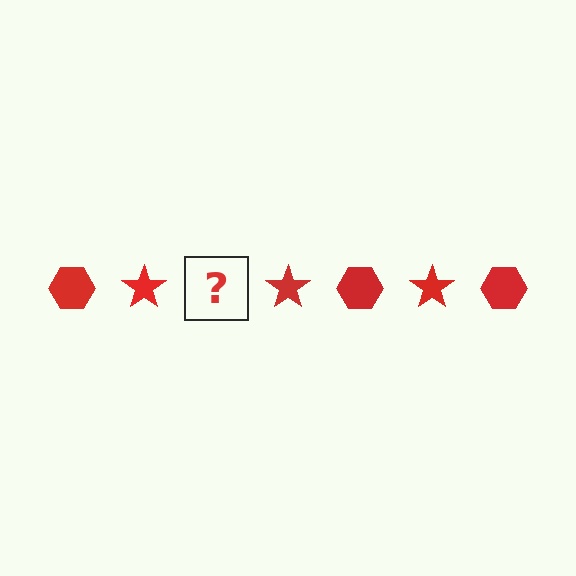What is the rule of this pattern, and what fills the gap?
The rule is that the pattern cycles through hexagon, star shapes in red. The gap should be filled with a red hexagon.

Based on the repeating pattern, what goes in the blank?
The blank should be a red hexagon.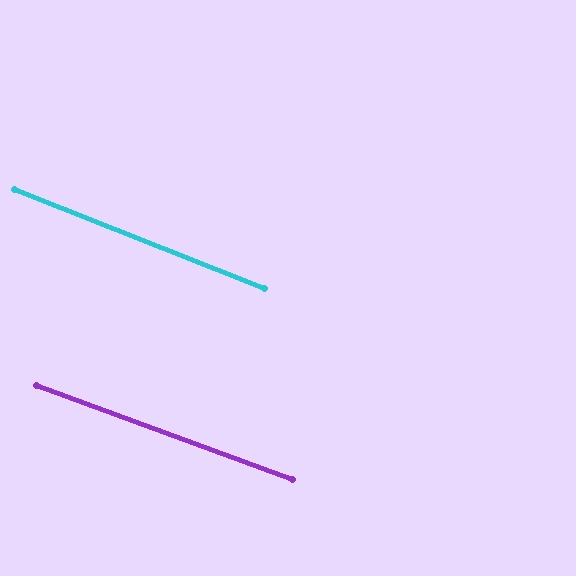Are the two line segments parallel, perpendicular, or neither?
Parallel — their directions differ by only 1.2°.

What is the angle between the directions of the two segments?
Approximately 1 degree.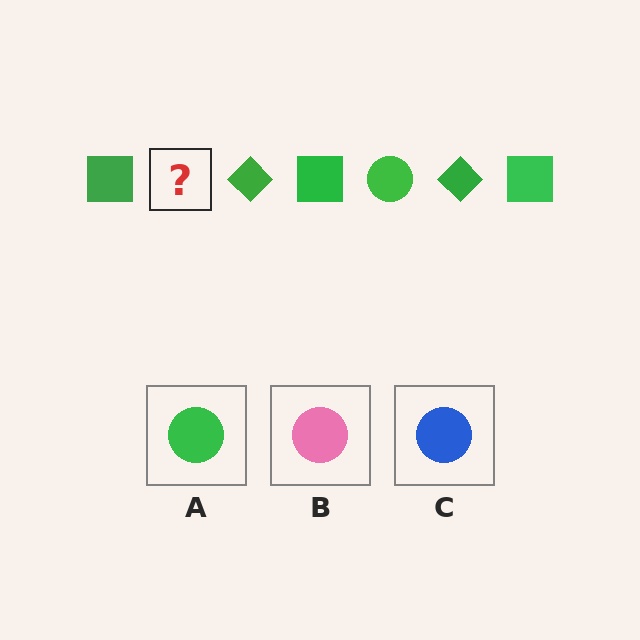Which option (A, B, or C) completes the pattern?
A.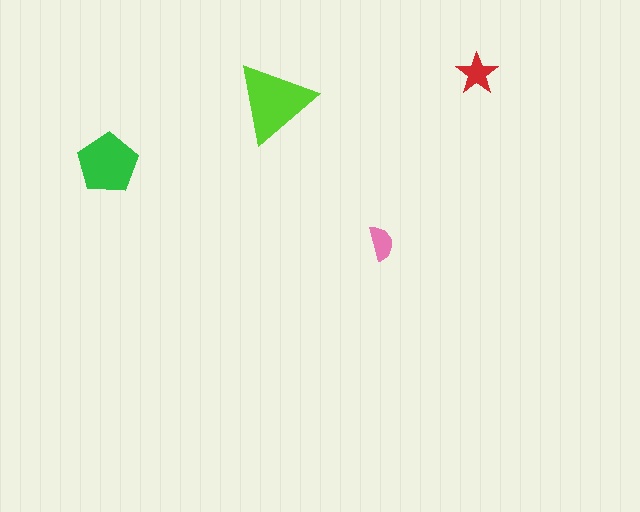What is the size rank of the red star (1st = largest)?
3rd.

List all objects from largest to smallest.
The lime triangle, the green pentagon, the red star, the pink semicircle.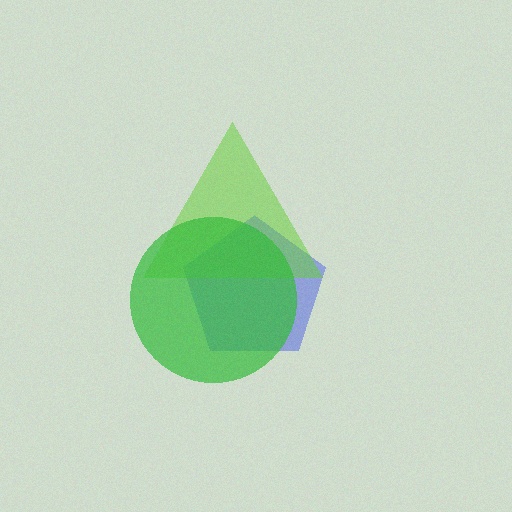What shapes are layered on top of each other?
The layered shapes are: a blue pentagon, a lime triangle, a green circle.